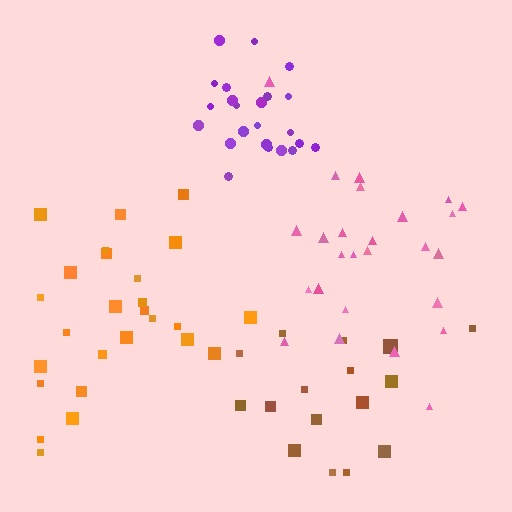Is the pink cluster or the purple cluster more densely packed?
Purple.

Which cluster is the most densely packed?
Purple.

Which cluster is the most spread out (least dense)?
Brown.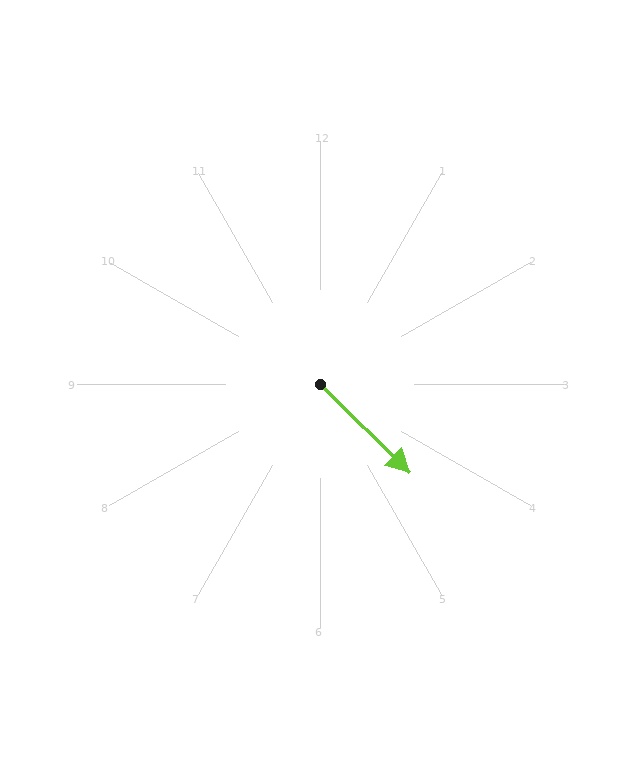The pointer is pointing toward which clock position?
Roughly 4 o'clock.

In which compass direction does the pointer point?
Southeast.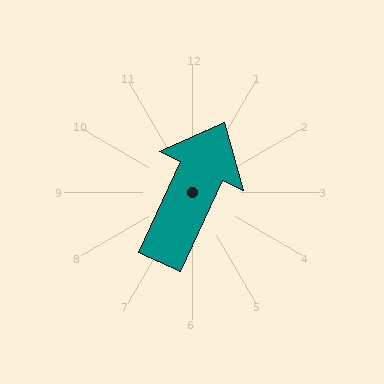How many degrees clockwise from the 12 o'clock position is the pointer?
Approximately 25 degrees.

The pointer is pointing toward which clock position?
Roughly 1 o'clock.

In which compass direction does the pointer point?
Northeast.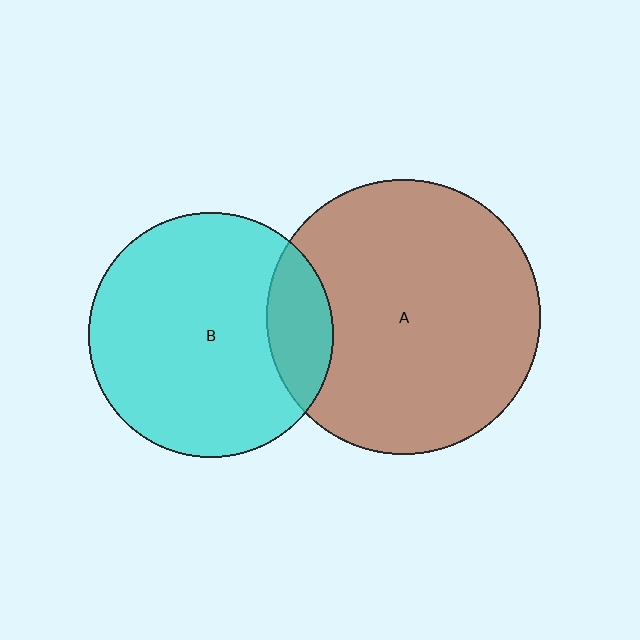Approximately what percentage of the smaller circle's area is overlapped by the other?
Approximately 15%.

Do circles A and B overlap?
Yes.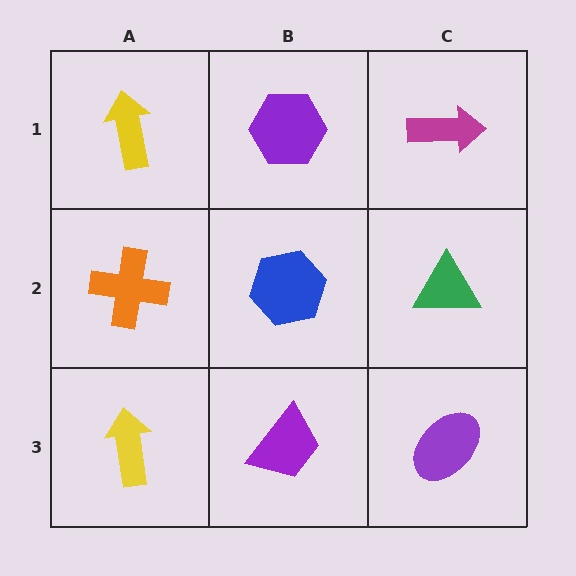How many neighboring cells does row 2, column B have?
4.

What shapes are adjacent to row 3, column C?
A green triangle (row 2, column C), a purple trapezoid (row 3, column B).